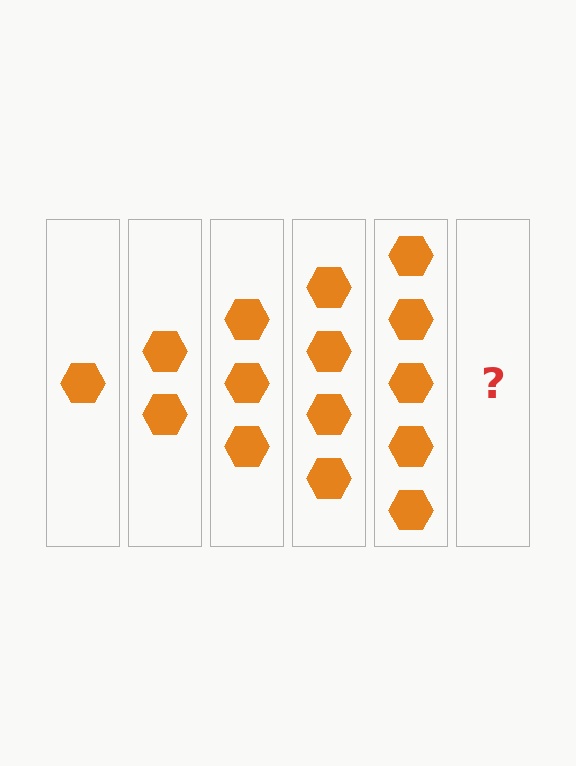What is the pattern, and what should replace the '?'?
The pattern is that each step adds one more hexagon. The '?' should be 6 hexagons.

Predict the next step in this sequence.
The next step is 6 hexagons.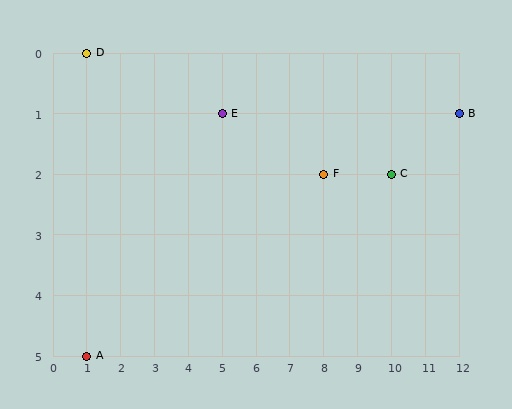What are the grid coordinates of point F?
Point F is at grid coordinates (8, 2).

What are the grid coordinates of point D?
Point D is at grid coordinates (1, 0).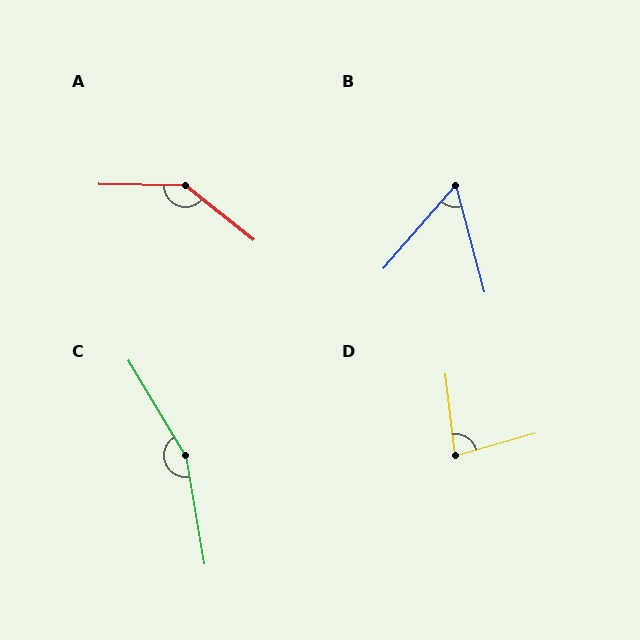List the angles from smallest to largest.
B (56°), D (81°), A (143°), C (159°).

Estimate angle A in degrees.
Approximately 143 degrees.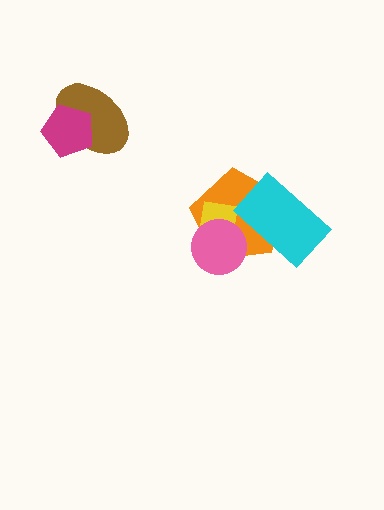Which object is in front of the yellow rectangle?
The pink circle is in front of the yellow rectangle.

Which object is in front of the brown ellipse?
The magenta pentagon is in front of the brown ellipse.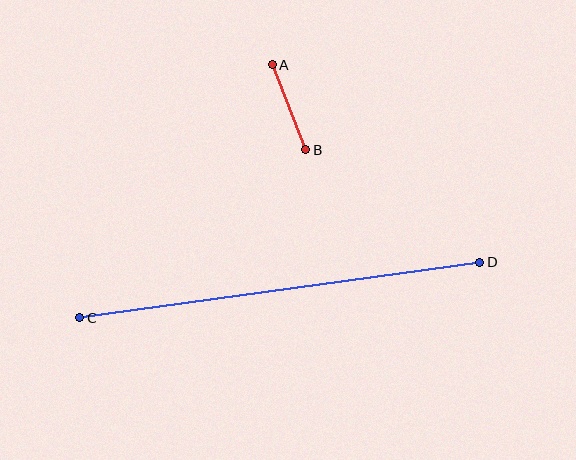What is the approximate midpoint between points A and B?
The midpoint is at approximately (289, 107) pixels.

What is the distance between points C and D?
The distance is approximately 404 pixels.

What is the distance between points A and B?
The distance is approximately 91 pixels.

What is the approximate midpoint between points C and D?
The midpoint is at approximately (280, 290) pixels.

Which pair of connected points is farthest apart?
Points C and D are farthest apart.